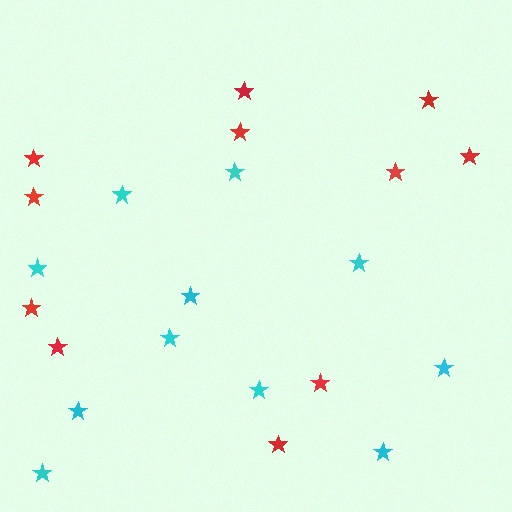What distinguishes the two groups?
There are 2 groups: one group of red stars (11) and one group of cyan stars (11).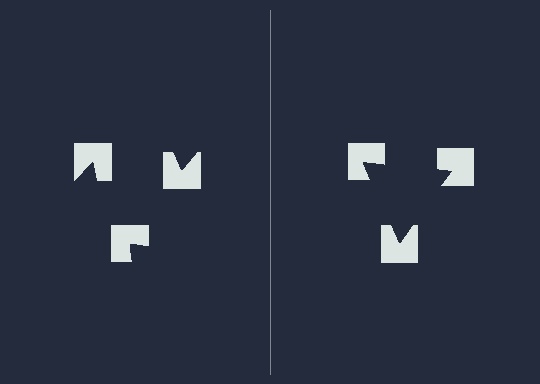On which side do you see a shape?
An illusory triangle appears on the right side. On the left side the wedge cuts are rotated, so no coherent shape forms.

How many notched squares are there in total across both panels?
6 — 3 on each side.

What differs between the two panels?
The notched squares are positioned identically on both sides; only the wedge orientations differ. On the right they align to a triangle; on the left they are misaligned.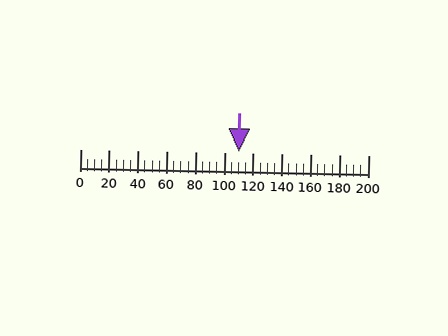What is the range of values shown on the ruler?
The ruler shows values from 0 to 200.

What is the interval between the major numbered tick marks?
The major tick marks are spaced 20 units apart.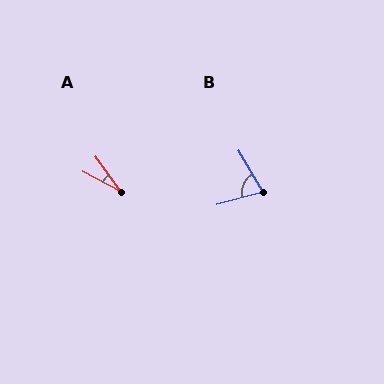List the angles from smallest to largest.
A (27°), B (75°).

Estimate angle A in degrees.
Approximately 27 degrees.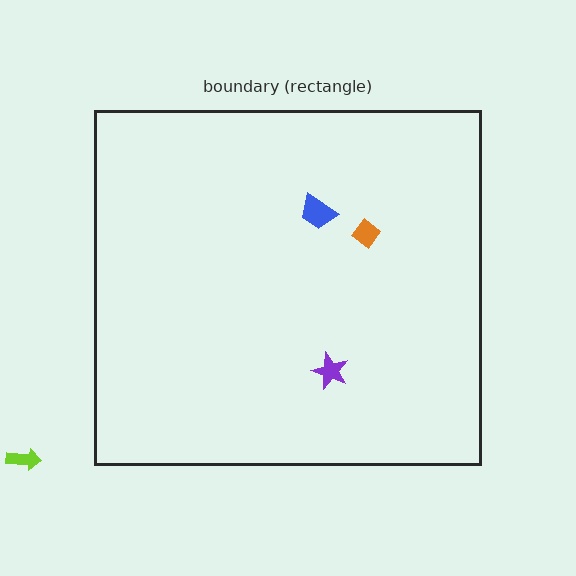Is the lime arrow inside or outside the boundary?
Outside.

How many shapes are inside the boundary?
3 inside, 1 outside.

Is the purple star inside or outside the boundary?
Inside.